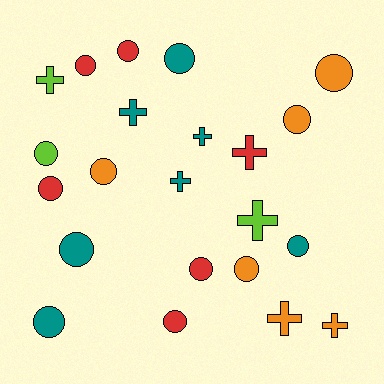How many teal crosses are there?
There are 3 teal crosses.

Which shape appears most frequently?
Circle, with 14 objects.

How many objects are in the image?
There are 22 objects.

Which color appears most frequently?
Teal, with 7 objects.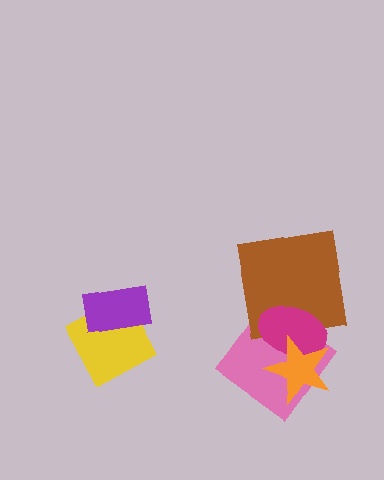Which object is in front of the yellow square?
The purple rectangle is in front of the yellow square.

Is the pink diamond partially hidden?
Yes, it is partially covered by another shape.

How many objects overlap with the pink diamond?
3 objects overlap with the pink diamond.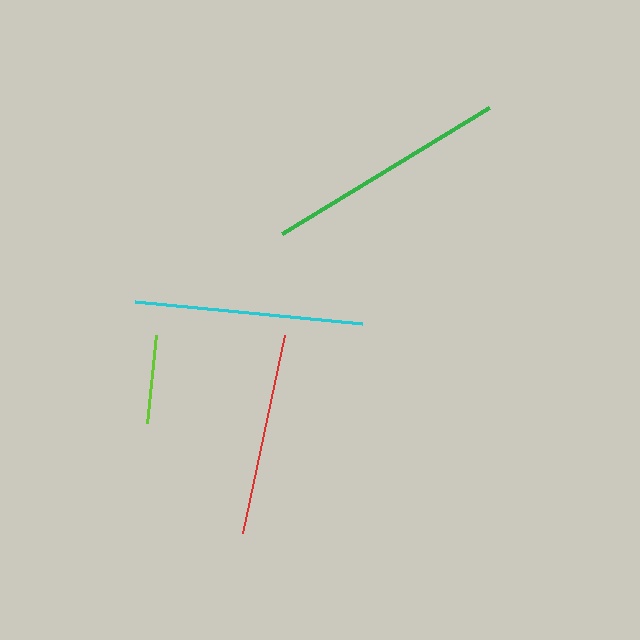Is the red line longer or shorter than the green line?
The green line is longer than the red line.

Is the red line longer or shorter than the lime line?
The red line is longer than the lime line.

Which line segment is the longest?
The green line is the longest at approximately 243 pixels.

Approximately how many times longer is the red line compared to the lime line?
The red line is approximately 2.3 times the length of the lime line.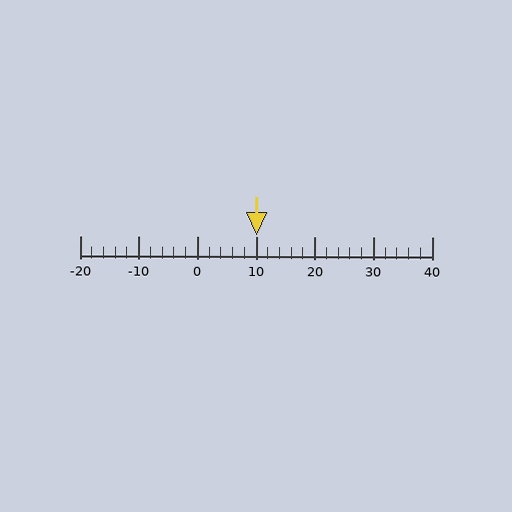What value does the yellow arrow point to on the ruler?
The yellow arrow points to approximately 10.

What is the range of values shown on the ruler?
The ruler shows values from -20 to 40.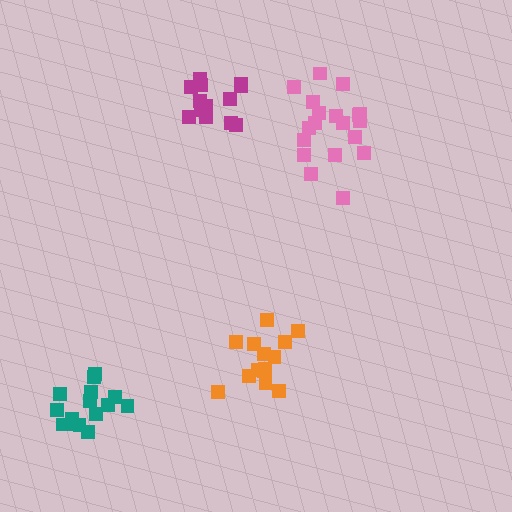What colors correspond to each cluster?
The clusters are colored: orange, teal, magenta, pink.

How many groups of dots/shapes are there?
There are 4 groups.